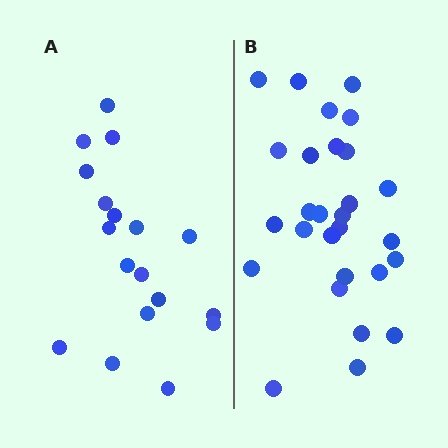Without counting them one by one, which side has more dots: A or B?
Region B (the right region) has more dots.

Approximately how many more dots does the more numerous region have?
Region B has roughly 10 or so more dots than region A.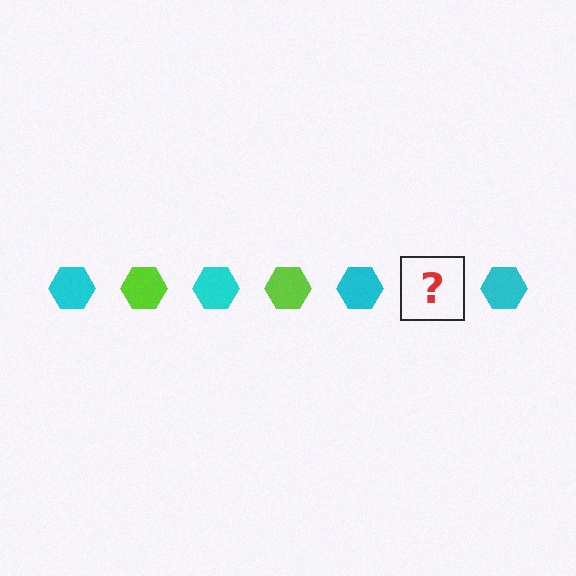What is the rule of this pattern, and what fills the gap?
The rule is that the pattern cycles through cyan, lime hexagons. The gap should be filled with a lime hexagon.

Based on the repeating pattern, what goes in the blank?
The blank should be a lime hexagon.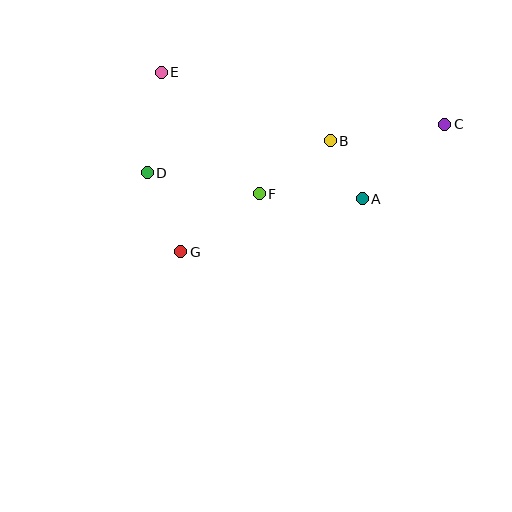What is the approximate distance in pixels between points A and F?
The distance between A and F is approximately 103 pixels.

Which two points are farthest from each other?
Points C and D are farthest from each other.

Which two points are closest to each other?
Points A and B are closest to each other.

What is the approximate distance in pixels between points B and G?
The distance between B and G is approximately 186 pixels.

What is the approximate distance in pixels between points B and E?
The distance between B and E is approximately 183 pixels.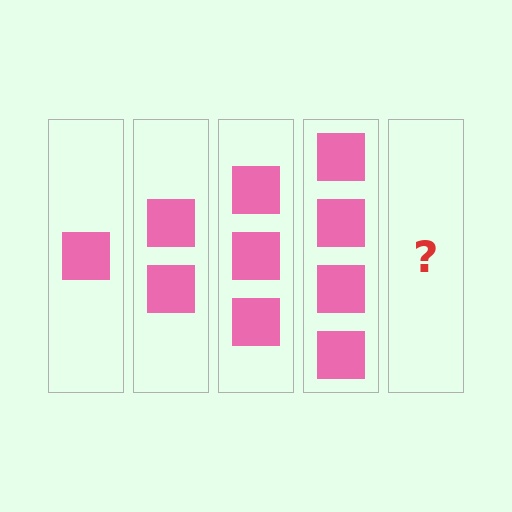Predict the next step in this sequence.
The next step is 5 squares.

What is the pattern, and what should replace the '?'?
The pattern is that each step adds one more square. The '?' should be 5 squares.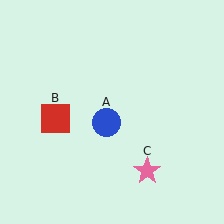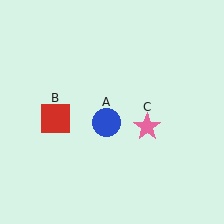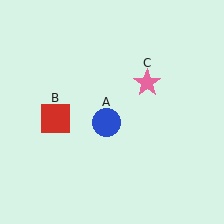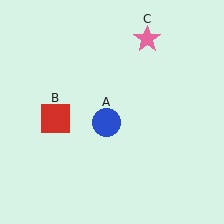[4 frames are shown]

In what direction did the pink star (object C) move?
The pink star (object C) moved up.